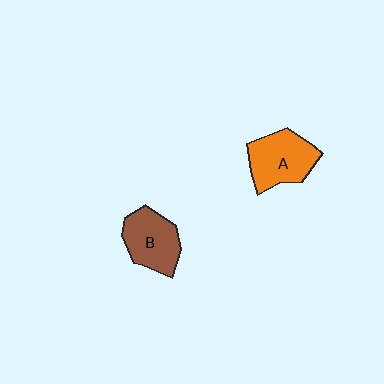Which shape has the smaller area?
Shape B (brown).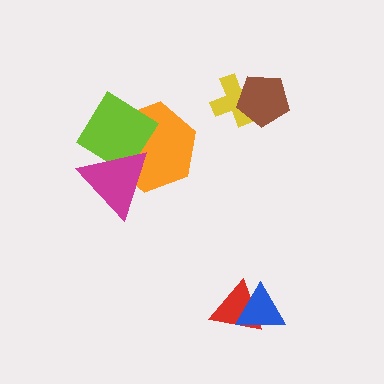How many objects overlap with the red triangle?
1 object overlaps with the red triangle.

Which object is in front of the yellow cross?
The brown pentagon is in front of the yellow cross.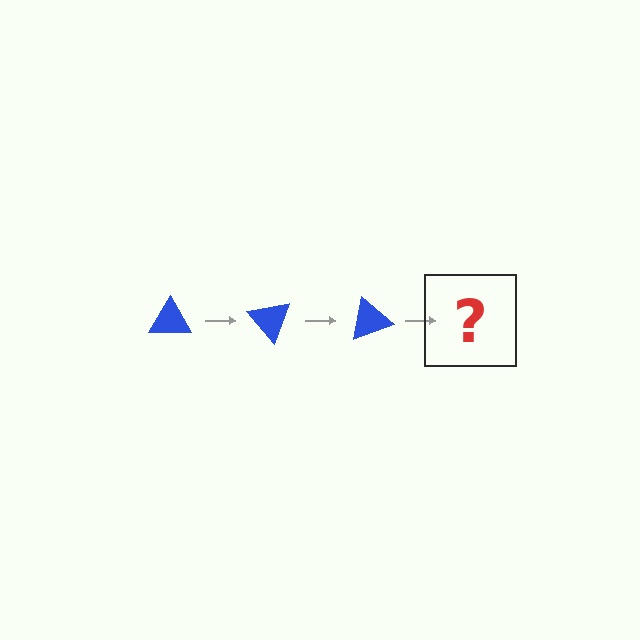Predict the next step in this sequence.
The next step is a blue triangle rotated 150 degrees.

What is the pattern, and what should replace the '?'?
The pattern is that the triangle rotates 50 degrees each step. The '?' should be a blue triangle rotated 150 degrees.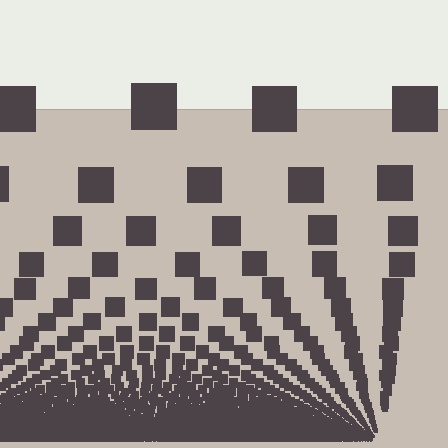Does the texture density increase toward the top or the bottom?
Density increases toward the bottom.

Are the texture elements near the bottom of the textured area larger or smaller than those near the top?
Smaller. The gradient is inverted — elements near the bottom are smaller and denser.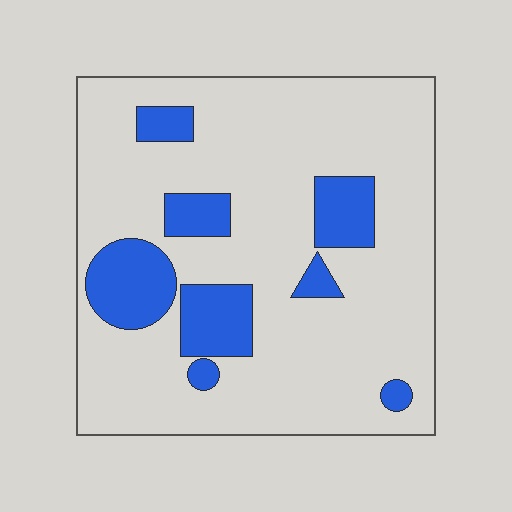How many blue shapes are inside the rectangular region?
8.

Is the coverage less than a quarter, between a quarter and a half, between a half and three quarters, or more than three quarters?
Less than a quarter.